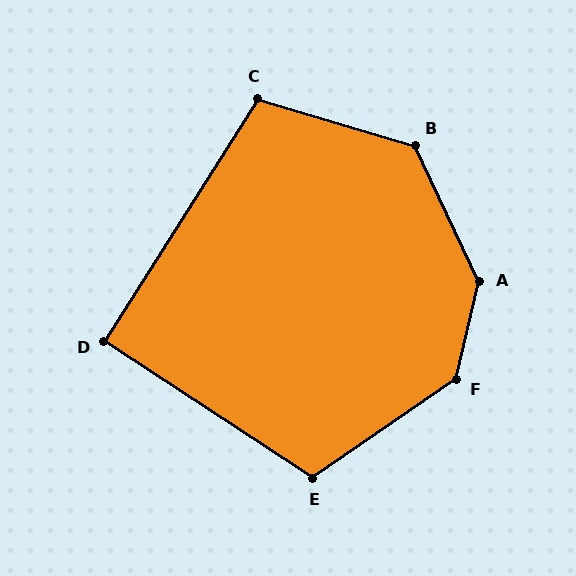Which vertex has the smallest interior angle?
D, at approximately 91 degrees.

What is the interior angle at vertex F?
Approximately 138 degrees (obtuse).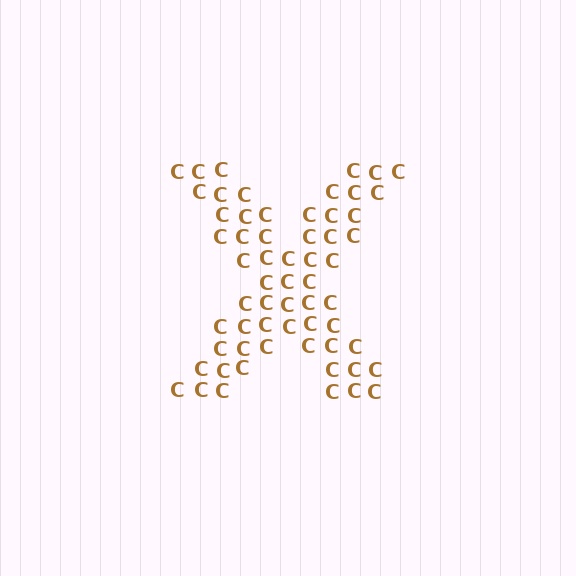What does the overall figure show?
The overall figure shows the letter X.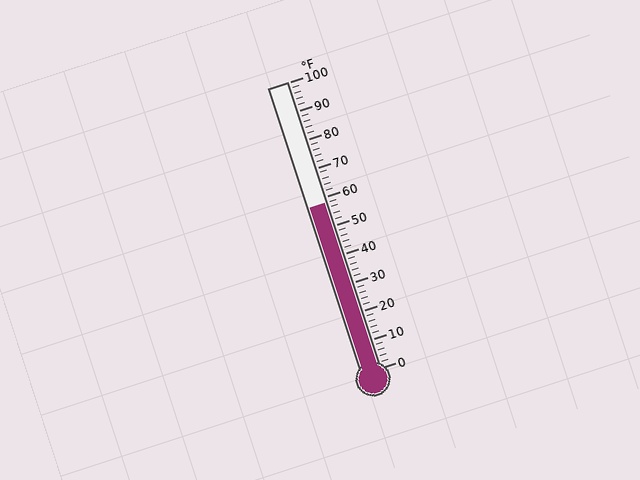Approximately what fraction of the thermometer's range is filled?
The thermometer is filled to approximately 60% of its range.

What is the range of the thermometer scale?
The thermometer scale ranges from 0°F to 100°F.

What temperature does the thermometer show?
The thermometer shows approximately 58°F.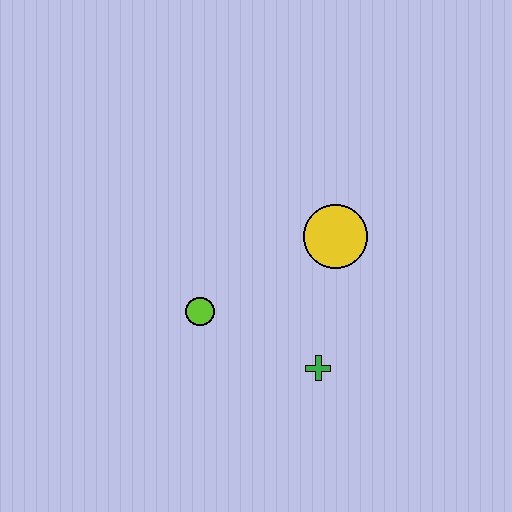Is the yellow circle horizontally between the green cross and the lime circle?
No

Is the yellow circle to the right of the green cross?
Yes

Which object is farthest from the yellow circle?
The lime circle is farthest from the yellow circle.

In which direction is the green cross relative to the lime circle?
The green cross is to the right of the lime circle.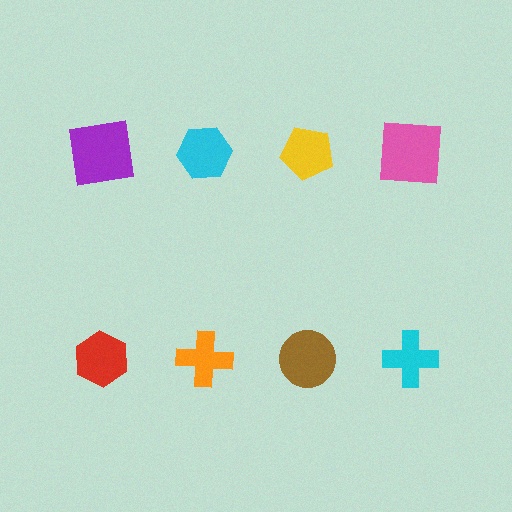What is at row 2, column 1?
A red hexagon.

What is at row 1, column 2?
A cyan hexagon.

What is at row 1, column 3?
A yellow pentagon.